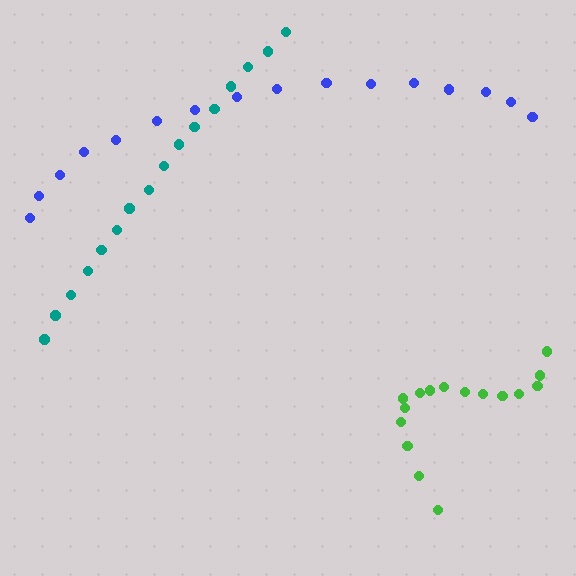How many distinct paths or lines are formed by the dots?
There are 3 distinct paths.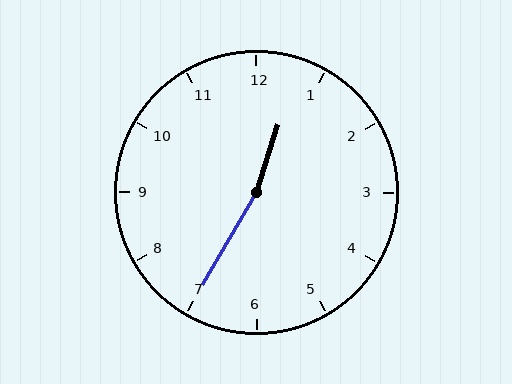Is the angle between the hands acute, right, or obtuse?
It is obtuse.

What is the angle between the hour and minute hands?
Approximately 168 degrees.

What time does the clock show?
12:35.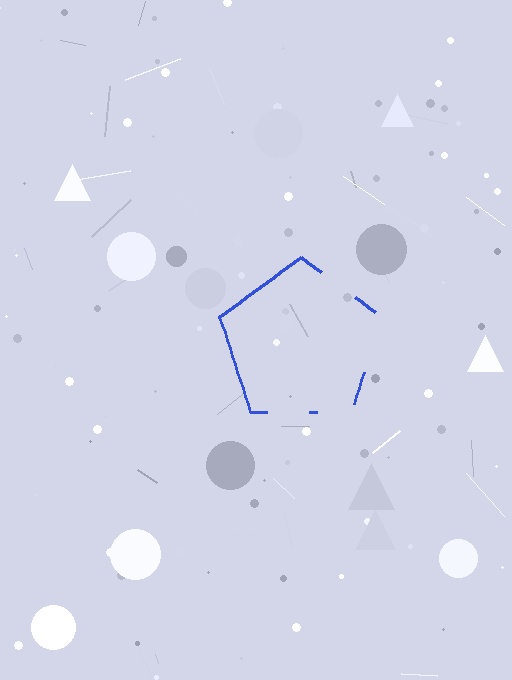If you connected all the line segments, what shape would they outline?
They would outline a pentagon.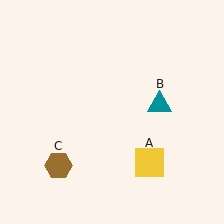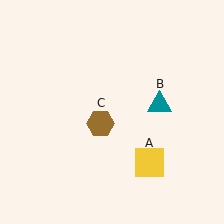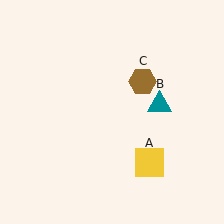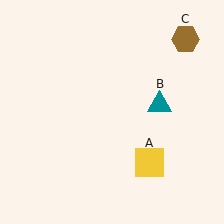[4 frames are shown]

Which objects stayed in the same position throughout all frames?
Yellow square (object A) and teal triangle (object B) remained stationary.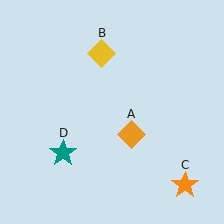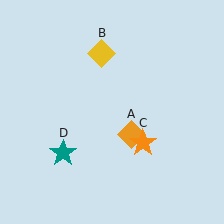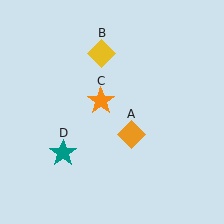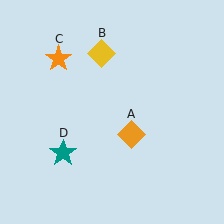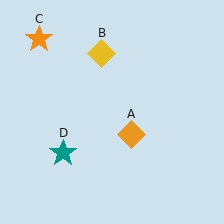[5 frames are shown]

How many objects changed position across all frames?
1 object changed position: orange star (object C).